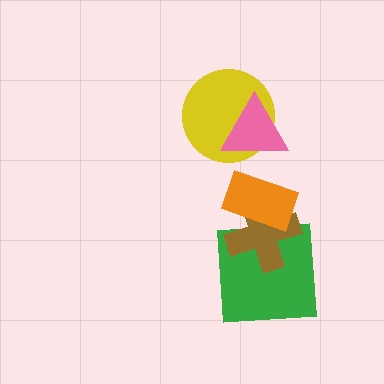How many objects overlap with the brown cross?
2 objects overlap with the brown cross.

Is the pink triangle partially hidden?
No, no other shape covers it.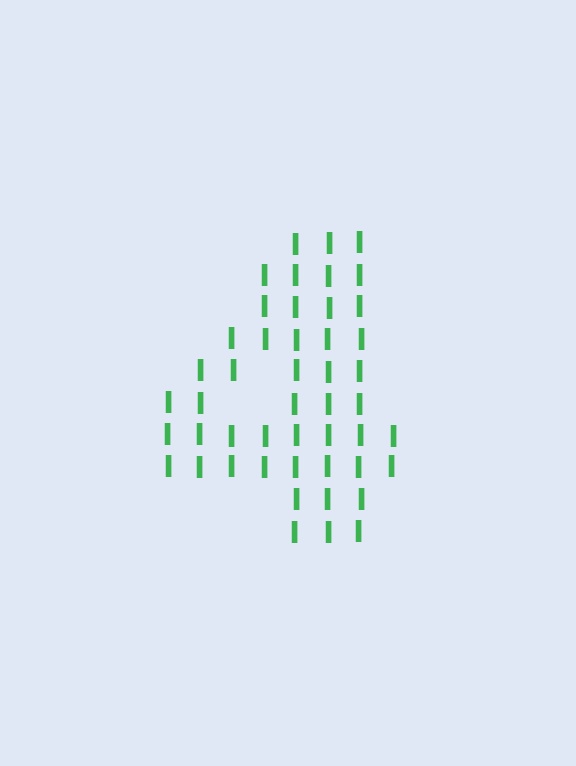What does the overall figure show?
The overall figure shows the digit 4.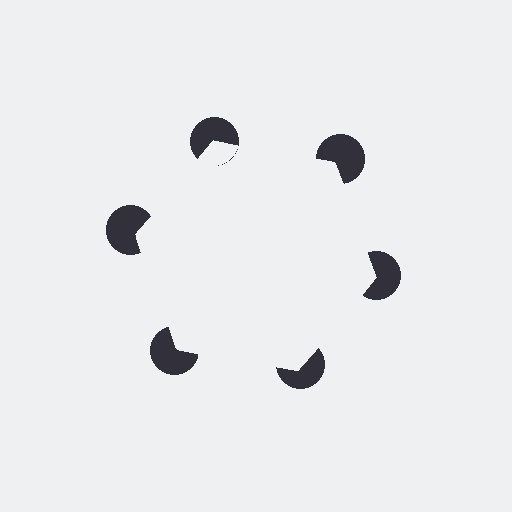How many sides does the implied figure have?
6 sides.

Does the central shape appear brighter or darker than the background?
It typically appears slightly brighter than the background, even though no actual brightness change is drawn.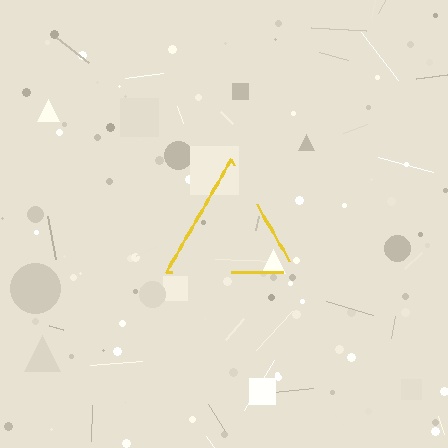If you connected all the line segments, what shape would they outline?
They would outline a triangle.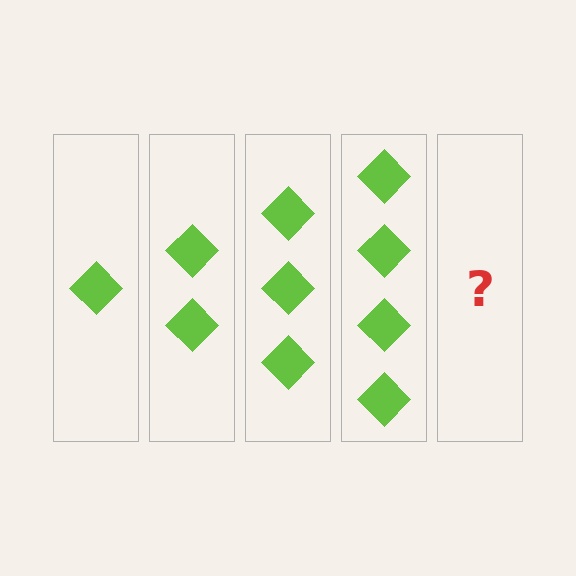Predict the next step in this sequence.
The next step is 5 diamonds.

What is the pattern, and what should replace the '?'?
The pattern is that each step adds one more diamond. The '?' should be 5 diamonds.